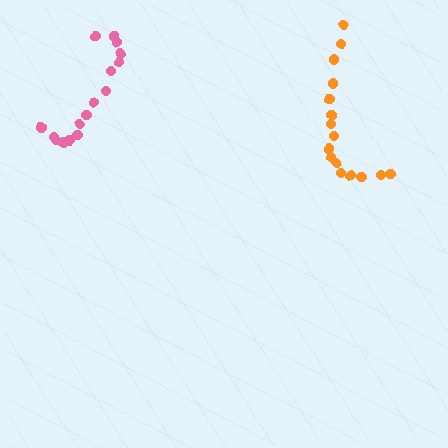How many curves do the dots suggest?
There are 2 distinct paths.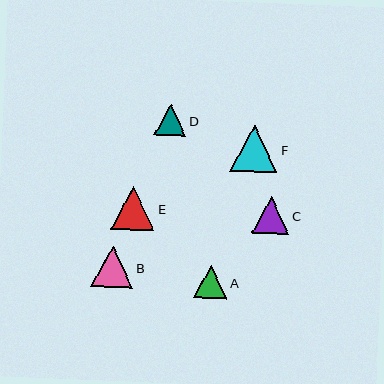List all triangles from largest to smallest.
From largest to smallest: F, E, B, C, A, D.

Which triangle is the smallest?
Triangle D is the smallest with a size of approximately 31 pixels.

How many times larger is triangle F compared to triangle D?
Triangle F is approximately 1.5 times the size of triangle D.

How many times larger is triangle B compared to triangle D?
Triangle B is approximately 1.3 times the size of triangle D.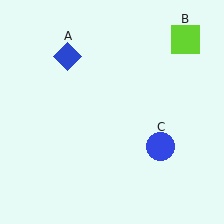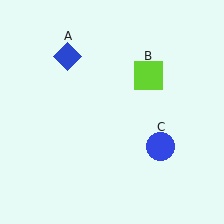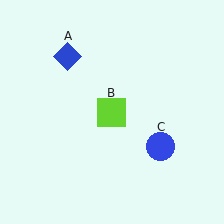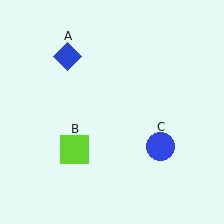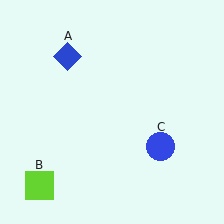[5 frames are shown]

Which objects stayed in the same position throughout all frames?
Blue diamond (object A) and blue circle (object C) remained stationary.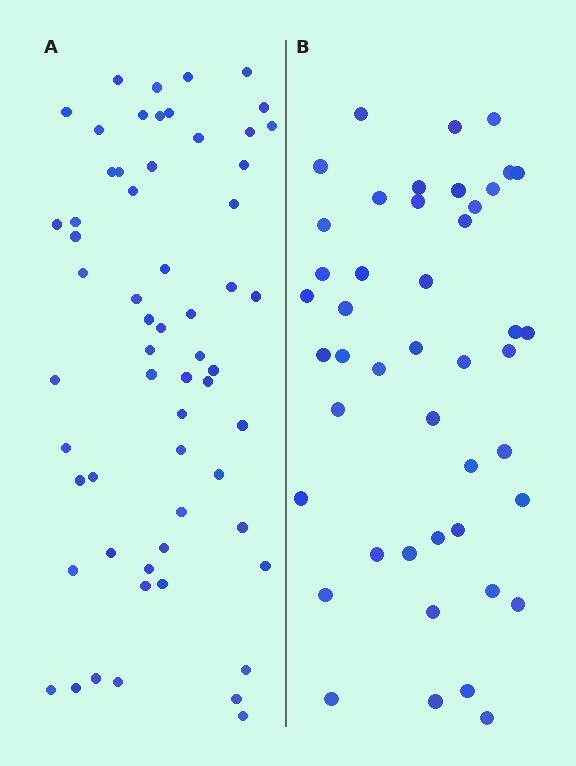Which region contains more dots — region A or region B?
Region A (the left region) has more dots.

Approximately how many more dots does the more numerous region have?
Region A has approximately 15 more dots than region B.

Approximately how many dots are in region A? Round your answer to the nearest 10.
About 60 dots.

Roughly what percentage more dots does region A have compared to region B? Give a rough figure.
About 35% more.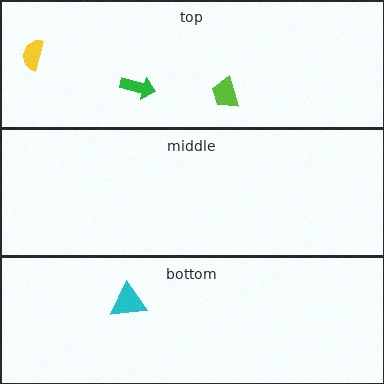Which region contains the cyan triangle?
The bottom region.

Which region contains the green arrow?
The top region.